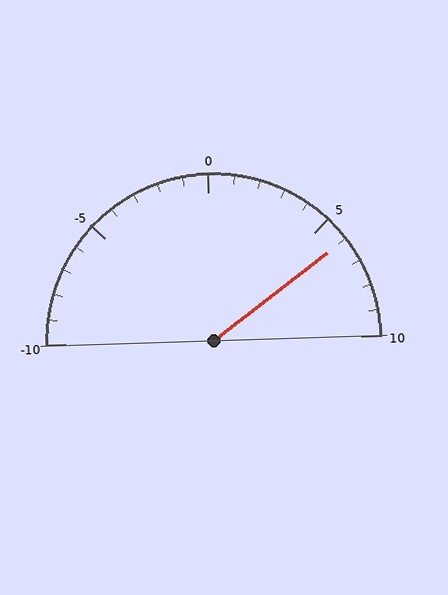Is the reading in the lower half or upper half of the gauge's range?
The reading is in the upper half of the range (-10 to 10).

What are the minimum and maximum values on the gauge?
The gauge ranges from -10 to 10.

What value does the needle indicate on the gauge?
The needle indicates approximately 6.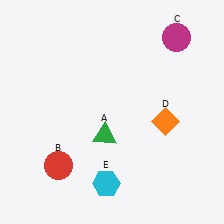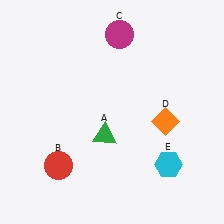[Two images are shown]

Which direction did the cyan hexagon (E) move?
The cyan hexagon (E) moved right.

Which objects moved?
The objects that moved are: the magenta circle (C), the cyan hexagon (E).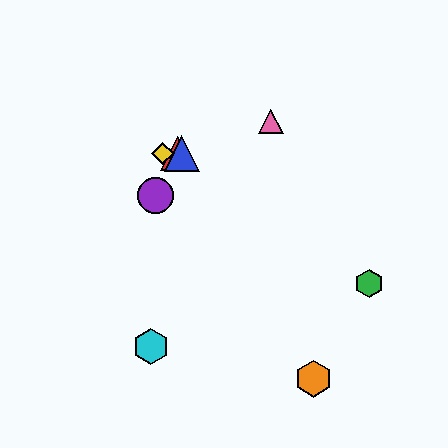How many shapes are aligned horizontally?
3 shapes (the red triangle, the blue triangle, the yellow diamond) are aligned horizontally.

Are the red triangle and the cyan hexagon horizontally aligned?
No, the red triangle is at y≈153 and the cyan hexagon is at y≈346.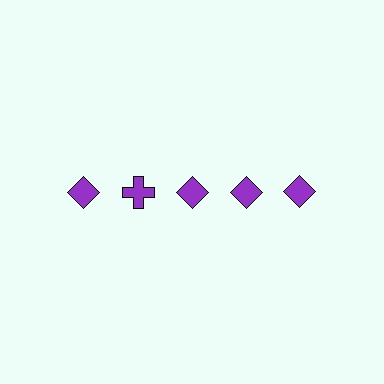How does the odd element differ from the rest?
It has a different shape: cross instead of diamond.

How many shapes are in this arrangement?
There are 5 shapes arranged in a grid pattern.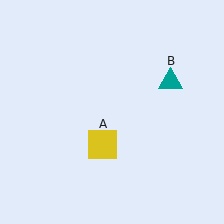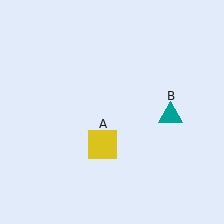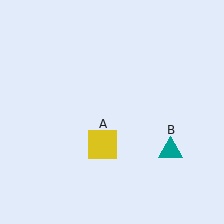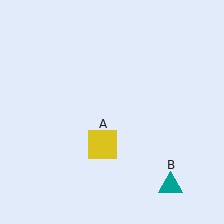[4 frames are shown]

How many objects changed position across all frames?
1 object changed position: teal triangle (object B).